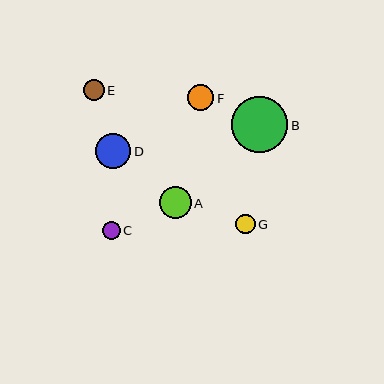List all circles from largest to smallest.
From largest to smallest: B, D, A, F, E, G, C.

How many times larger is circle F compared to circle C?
Circle F is approximately 1.4 times the size of circle C.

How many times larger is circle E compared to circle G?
Circle E is approximately 1.1 times the size of circle G.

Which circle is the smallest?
Circle C is the smallest with a size of approximately 18 pixels.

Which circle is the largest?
Circle B is the largest with a size of approximately 56 pixels.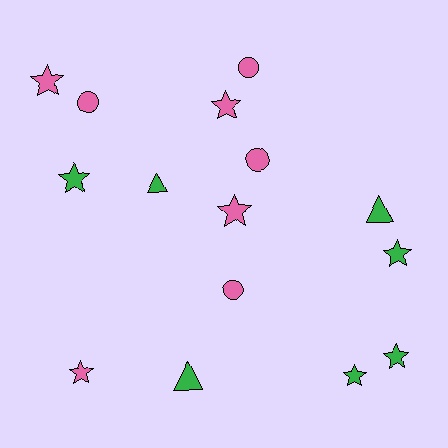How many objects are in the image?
There are 15 objects.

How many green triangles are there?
There are 3 green triangles.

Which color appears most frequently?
Pink, with 8 objects.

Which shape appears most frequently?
Star, with 8 objects.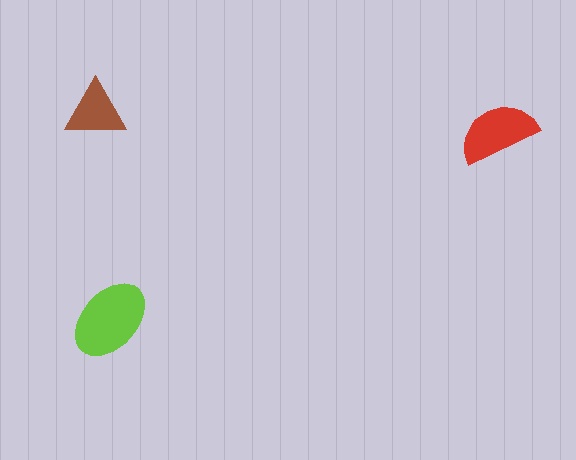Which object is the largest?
The lime ellipse.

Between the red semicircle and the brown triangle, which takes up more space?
The red semicircle.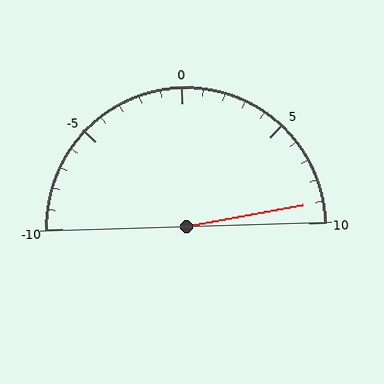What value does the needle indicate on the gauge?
The needle indicates approximately 9.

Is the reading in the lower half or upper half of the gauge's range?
The reading is in the upper half of the range (-10 to 10).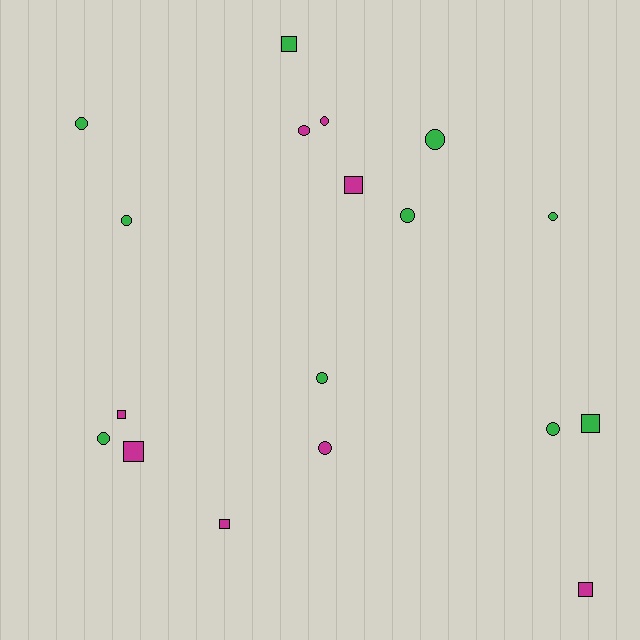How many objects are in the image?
There are 18 objects.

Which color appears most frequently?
Green, with 10 objects.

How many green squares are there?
There are 2 green squares.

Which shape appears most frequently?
Circle, with 11 objects.